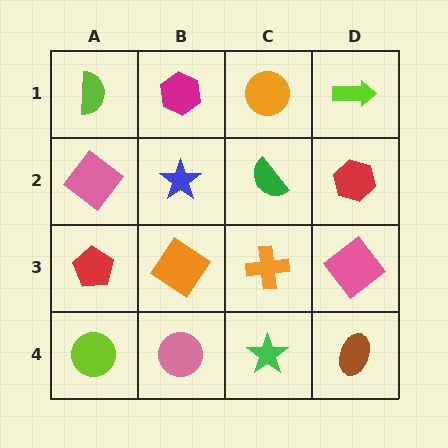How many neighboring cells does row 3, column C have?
4.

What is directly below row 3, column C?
A green star.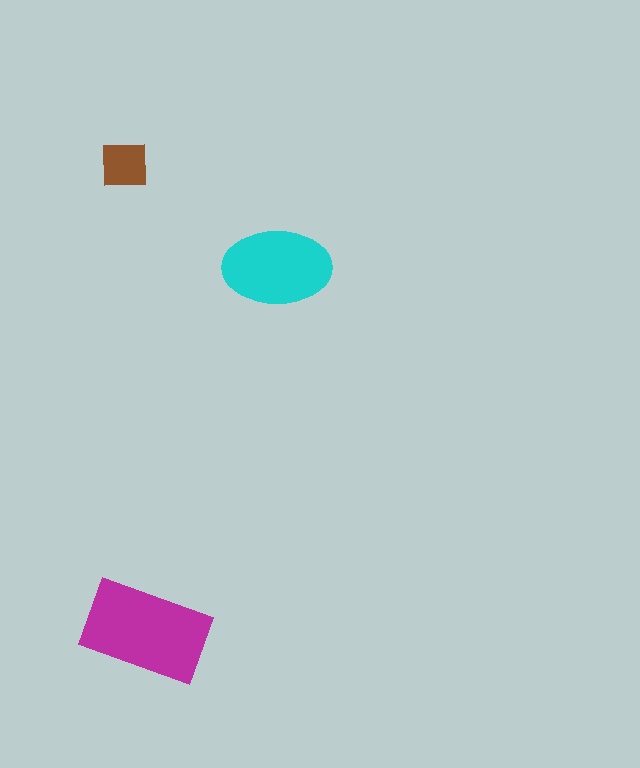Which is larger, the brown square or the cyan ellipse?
The cyan ellipse.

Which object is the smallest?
The brown square.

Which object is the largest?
The magenta rectangle.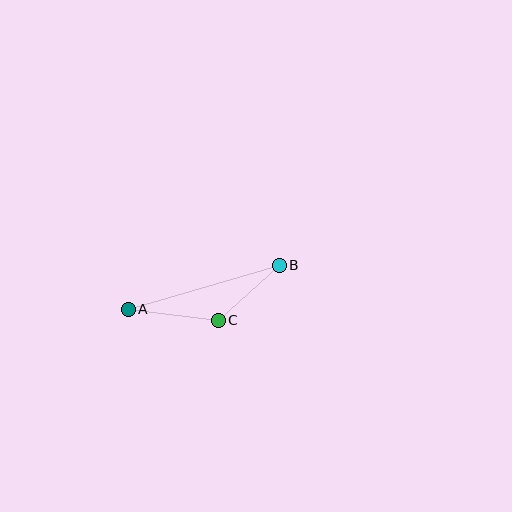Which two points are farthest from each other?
Points A and B are farthest from each other.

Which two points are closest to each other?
Points B and C are closest to each other.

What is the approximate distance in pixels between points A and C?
The distance between A and C is approximately 91 pixels.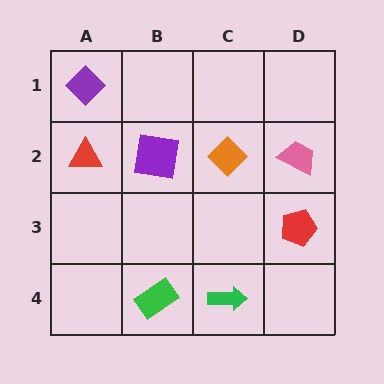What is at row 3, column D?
A red pentagon.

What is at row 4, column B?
A green rectangle.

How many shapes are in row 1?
1 shape.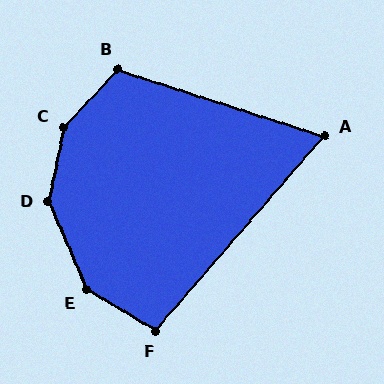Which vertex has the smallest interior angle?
A, at approximately 67 degrees.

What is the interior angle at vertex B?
Approximately 115 degrees (obtuse).